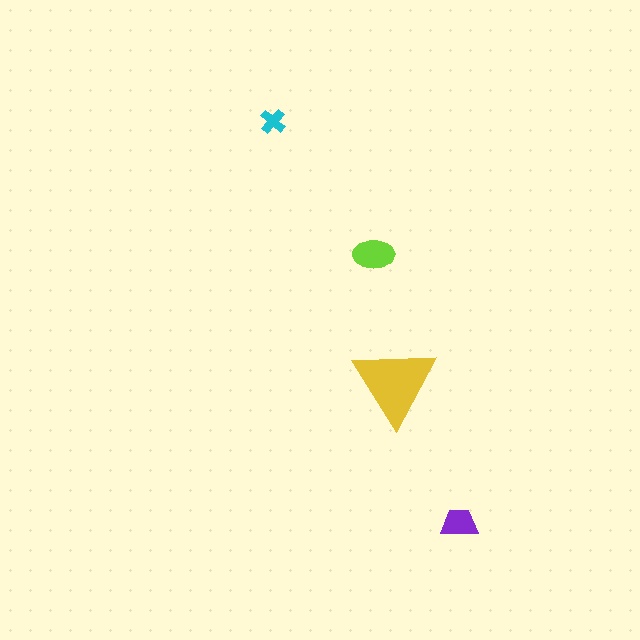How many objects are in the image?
There are 4 objects in the image.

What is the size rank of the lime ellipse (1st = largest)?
2nd.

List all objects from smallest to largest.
The cyan cross, the purple trapezoid, the lime ellipse, the yellow triangle.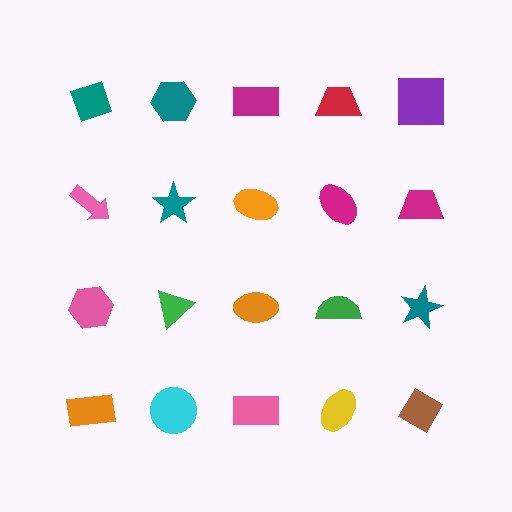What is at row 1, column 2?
A teal hexagon.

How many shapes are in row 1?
5 shapes.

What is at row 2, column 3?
An orange ellipse.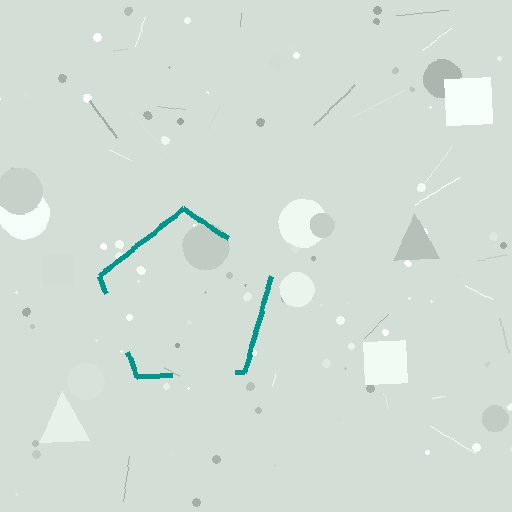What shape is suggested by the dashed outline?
The dashed outline suggests a pentagon.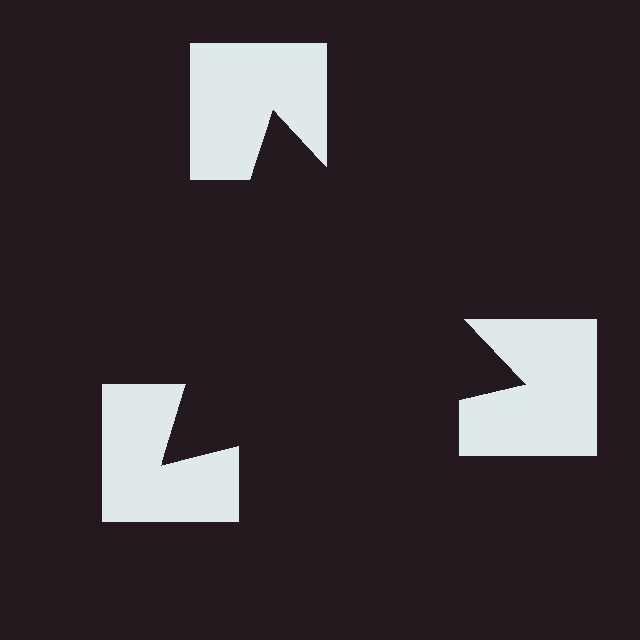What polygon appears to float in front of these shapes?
An illusory triangle — its edges are inferred from the aligned wedge cuts in the notched squares, not physically drawn.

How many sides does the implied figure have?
3 sides.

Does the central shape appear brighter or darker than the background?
It typically appears slightly darker than the background, even though no actual brightness change is drawn.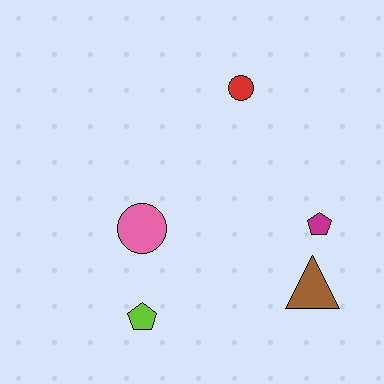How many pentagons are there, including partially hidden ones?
There are 2 pentagons.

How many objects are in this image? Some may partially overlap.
There are 5 objects.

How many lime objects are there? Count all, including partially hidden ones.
There is 1 lime object.